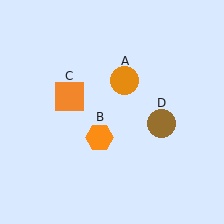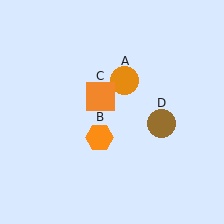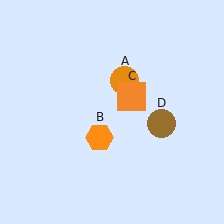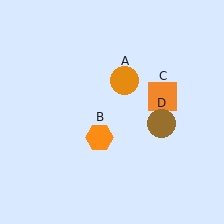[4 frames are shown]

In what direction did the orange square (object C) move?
The orange square (object C) moved right.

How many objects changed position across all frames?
1 object changed position: orange square (object C).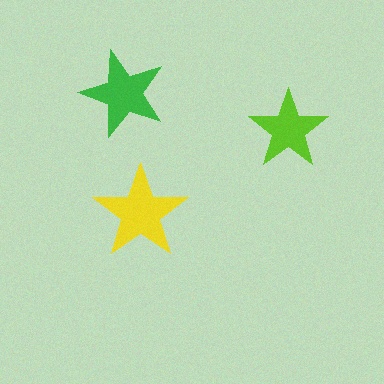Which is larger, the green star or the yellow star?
The yellow one.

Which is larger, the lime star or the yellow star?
The yellow one.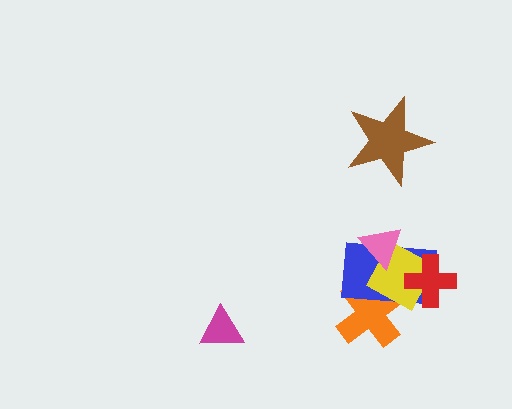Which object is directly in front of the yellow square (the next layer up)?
The red cross is directly in front of the yellow square.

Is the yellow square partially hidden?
Yes, it is partially covered by another shape.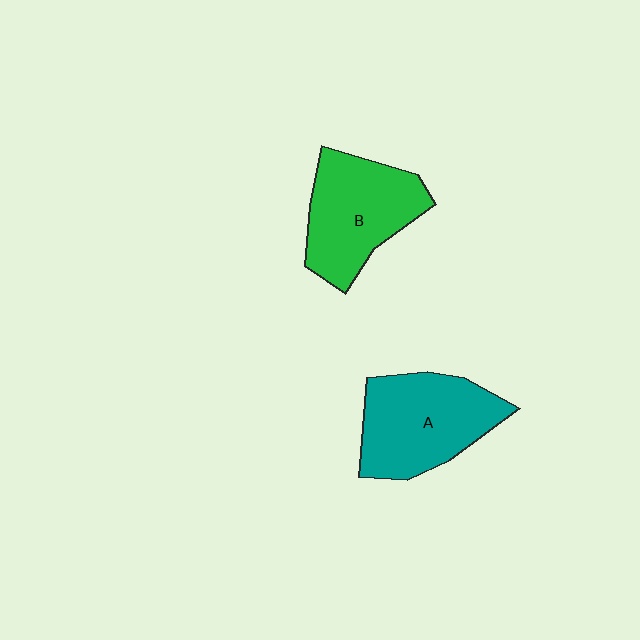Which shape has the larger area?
Shape A (teal).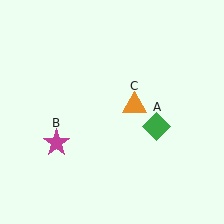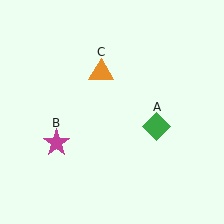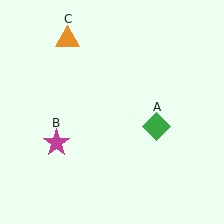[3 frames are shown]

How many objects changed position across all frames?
1 object changed position: orange triangle (object C).